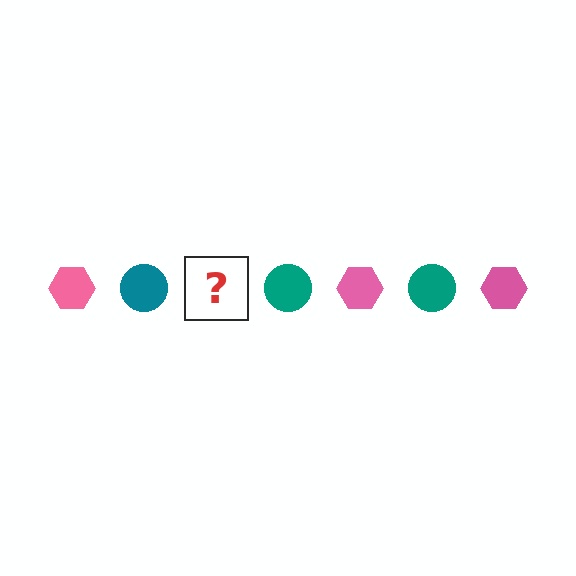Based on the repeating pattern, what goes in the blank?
The blank should be a pink hexagon.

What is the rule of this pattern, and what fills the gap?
The rule is that the pattern alternates between pink hexagon and teal circle. The gap should be filled with a pink hexagon.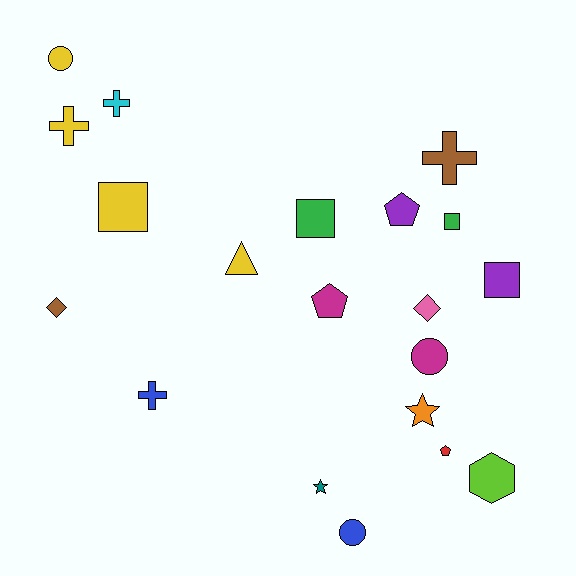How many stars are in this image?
There are 2 stars.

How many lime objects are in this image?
There is 1 lime object.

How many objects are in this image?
There are 20 objects.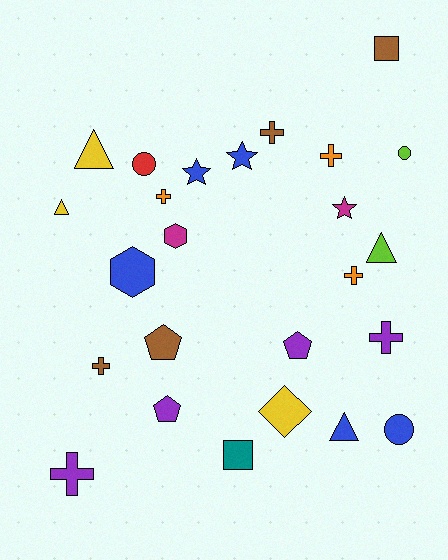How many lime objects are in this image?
There are 2 lime objects.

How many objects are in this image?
There are 25 objects.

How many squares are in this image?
There are 2 squares.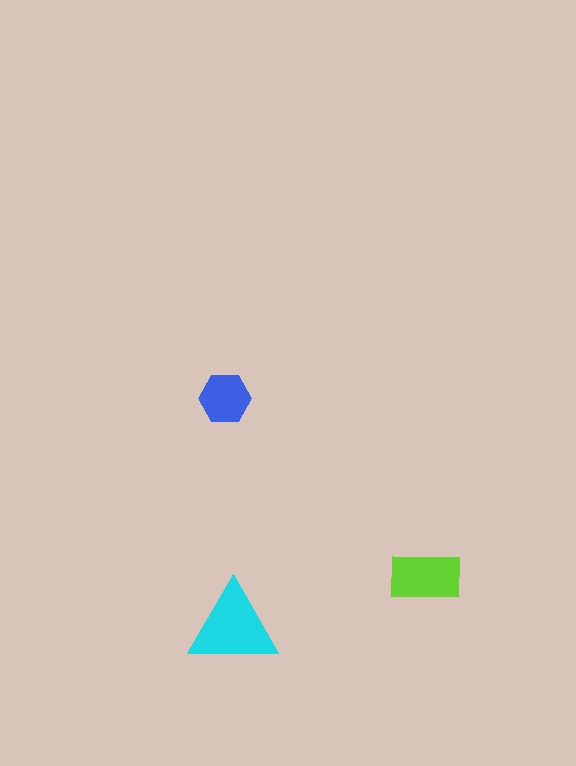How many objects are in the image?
There are 3 objects in the image.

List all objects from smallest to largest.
The blue hexagon, the lime rectangle, the cyan triangle.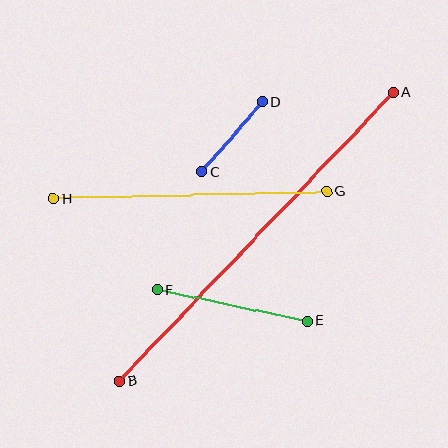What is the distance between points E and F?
The distance is approximately 153 pixels.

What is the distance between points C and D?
The distance is approximately 93 pixels.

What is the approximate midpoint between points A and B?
The midpoint is at approximately (256, 237) pixels.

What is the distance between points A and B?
The distance is approximately 398 pixels.